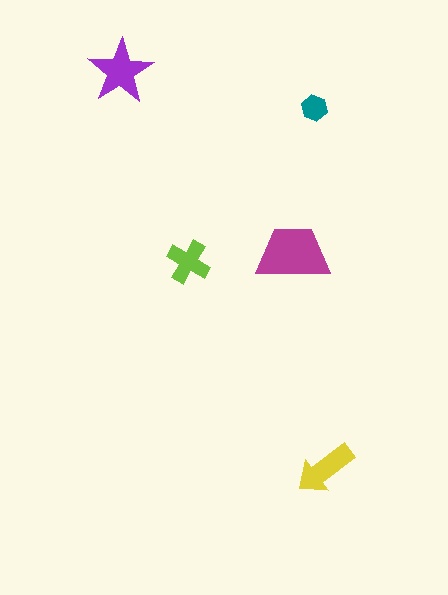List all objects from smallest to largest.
The teal hexagon, the lime cross, the yellow arrow, the purple star, the magenta trapezoid.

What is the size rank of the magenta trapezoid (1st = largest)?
1st.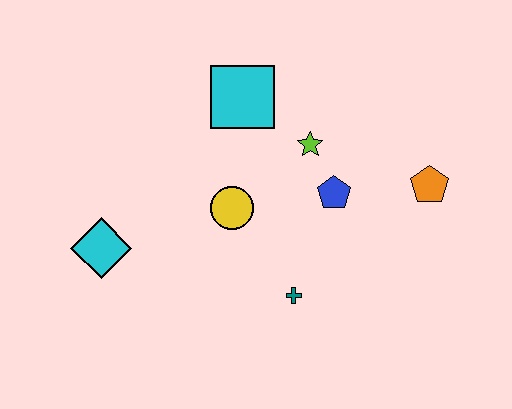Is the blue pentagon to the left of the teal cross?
No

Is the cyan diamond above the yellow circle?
No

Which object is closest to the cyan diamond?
The yellow circle is closest to the cyan diamond.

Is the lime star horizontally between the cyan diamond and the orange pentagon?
Yes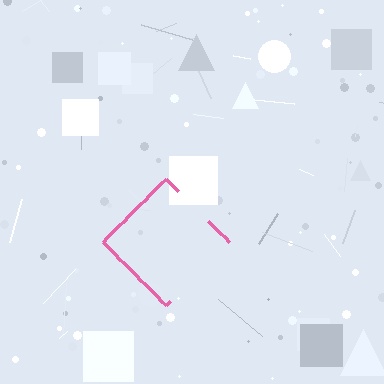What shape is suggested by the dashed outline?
The dashed outline suggests a diamond.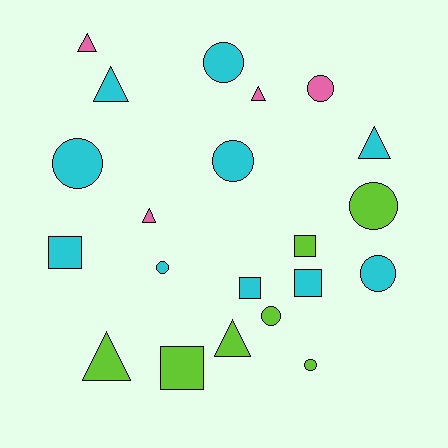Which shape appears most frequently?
Circle, with 9 objects.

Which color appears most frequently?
Cyan, with 10 objects.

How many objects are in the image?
There are 21 objects.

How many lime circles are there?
There are 3 lime circles.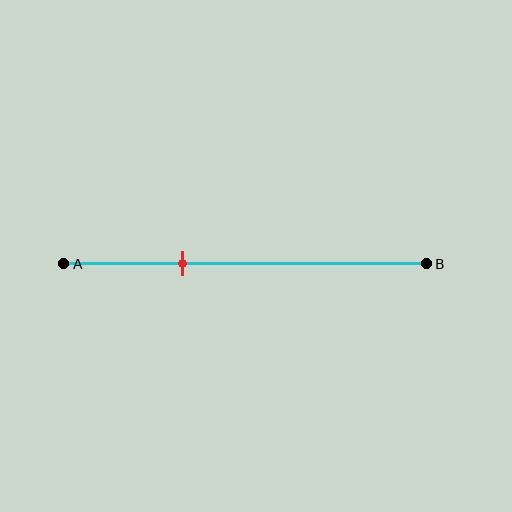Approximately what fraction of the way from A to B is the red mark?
The red mark is approximately 35% of the way from A to B.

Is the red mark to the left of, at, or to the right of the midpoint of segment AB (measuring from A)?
The red mark is to the left of the midpoint of segment AB.